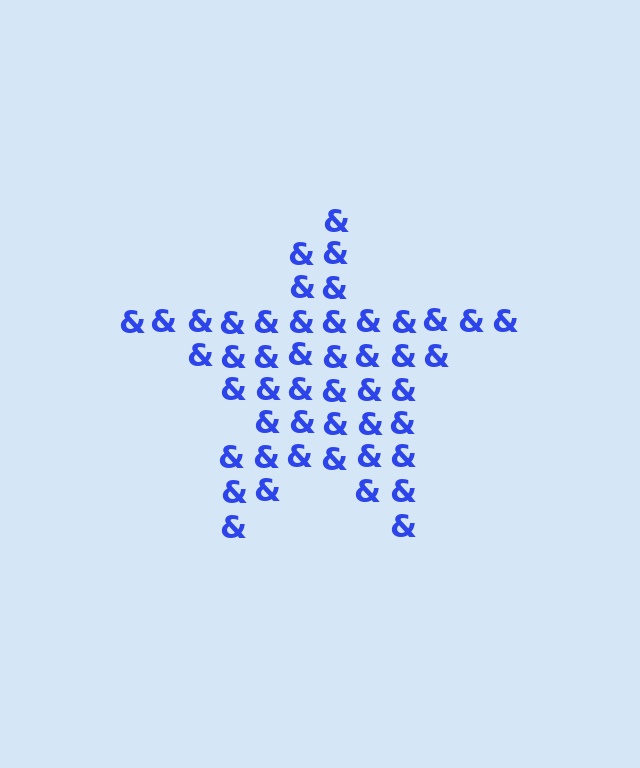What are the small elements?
The small elements are ampersands.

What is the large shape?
The large shape is a star.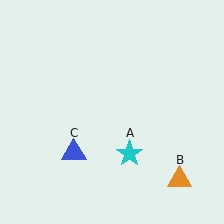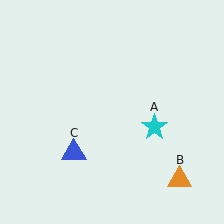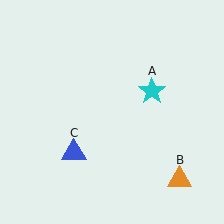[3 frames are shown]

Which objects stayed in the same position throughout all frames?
Orange triangle (object B) and blue triangle (object C) remained stationary.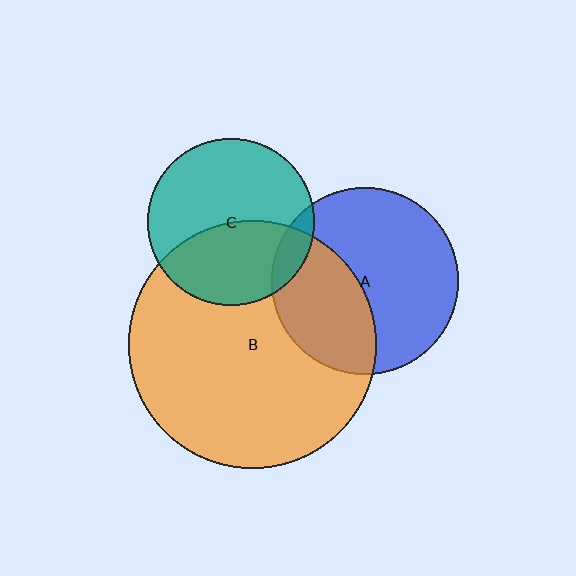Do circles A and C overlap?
Yes.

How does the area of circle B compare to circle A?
Approximately 1.8 times.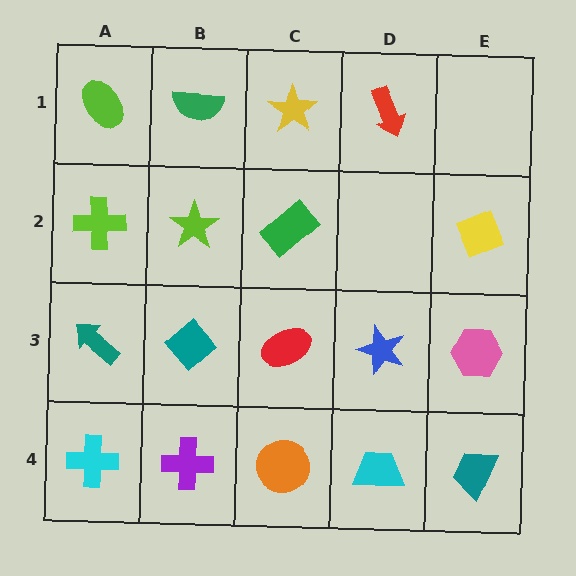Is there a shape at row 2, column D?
No, that cell is empty.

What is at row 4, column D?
A cyan trapezoid.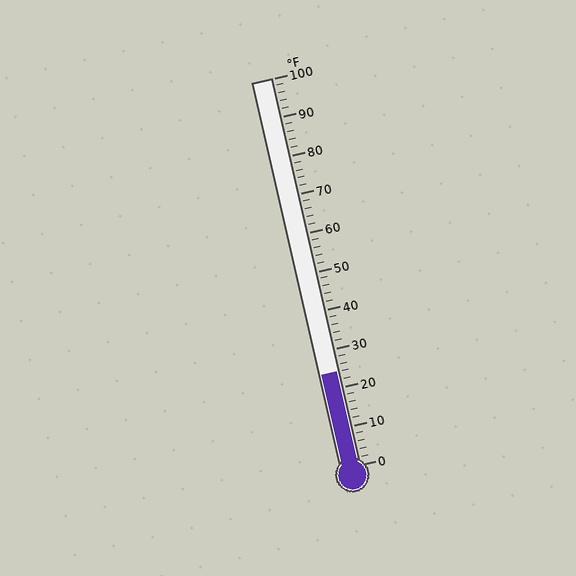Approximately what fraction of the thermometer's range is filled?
The thermometer is filled to approximately 25% of its range.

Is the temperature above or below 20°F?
The temperature is above 20°F.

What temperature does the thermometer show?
The thermometer shows approximately 24°F.